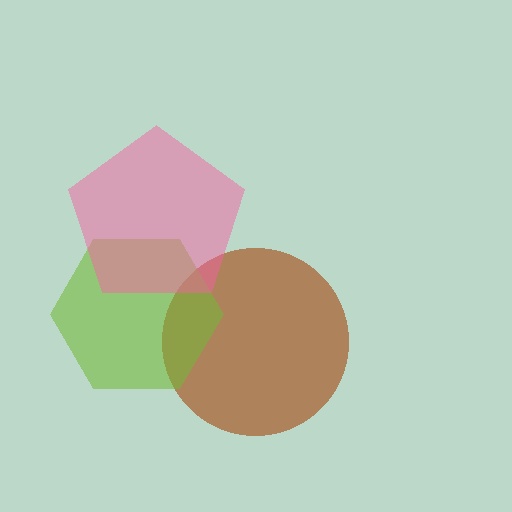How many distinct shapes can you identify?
There are 3 distinct shapes: a brown circle, a lime hexagon, a pink pentagon.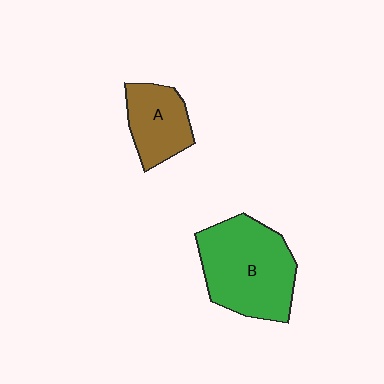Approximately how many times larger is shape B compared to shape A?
Approximately 1.8 times.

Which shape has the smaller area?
Shape A (brown).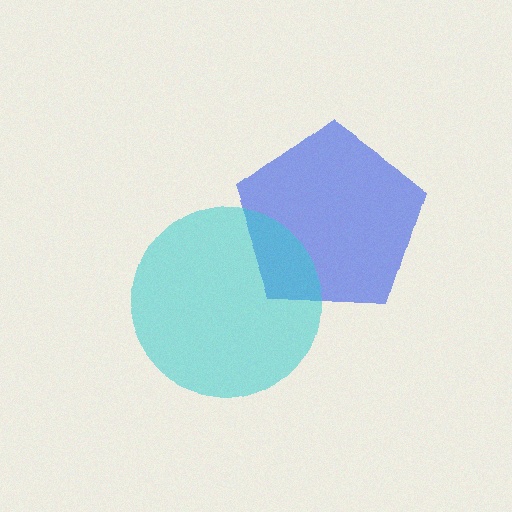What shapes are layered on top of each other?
The layered shapes are: a blue pentagon, a cyan circle.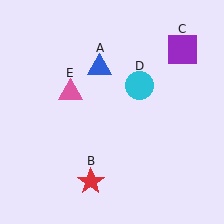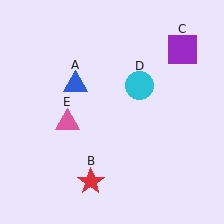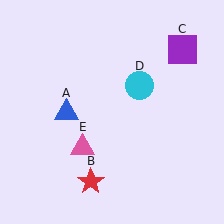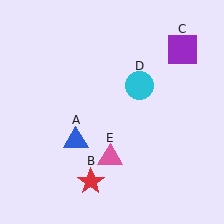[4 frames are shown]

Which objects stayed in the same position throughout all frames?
Red star (object B) and purple square (object C) and cyan circle (object D) remained stationary.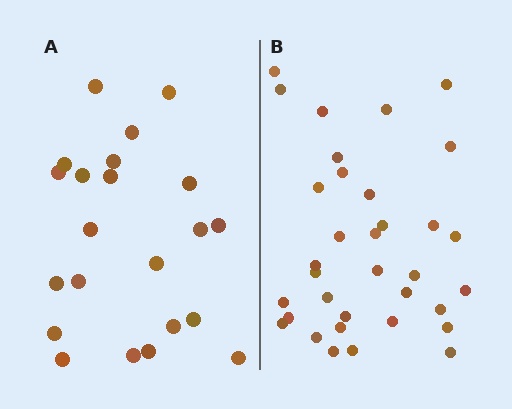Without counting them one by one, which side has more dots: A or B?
Region B (the right region) has more dots.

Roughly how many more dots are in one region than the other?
Region B has roughly 12 or so more dots than region A.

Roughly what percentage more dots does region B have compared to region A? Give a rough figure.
About 55% more.